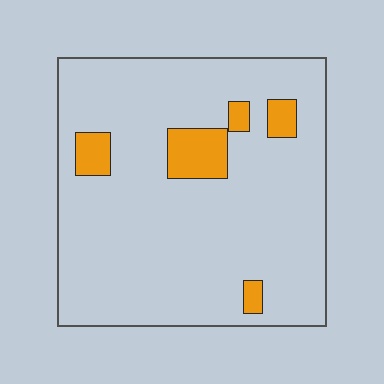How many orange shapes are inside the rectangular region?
5.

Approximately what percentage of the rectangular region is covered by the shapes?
Approximately 10%.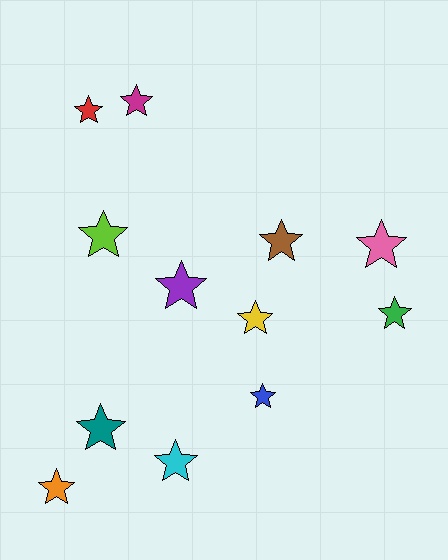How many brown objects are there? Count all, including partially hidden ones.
There is 1 brown object.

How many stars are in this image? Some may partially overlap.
There are 12 stars.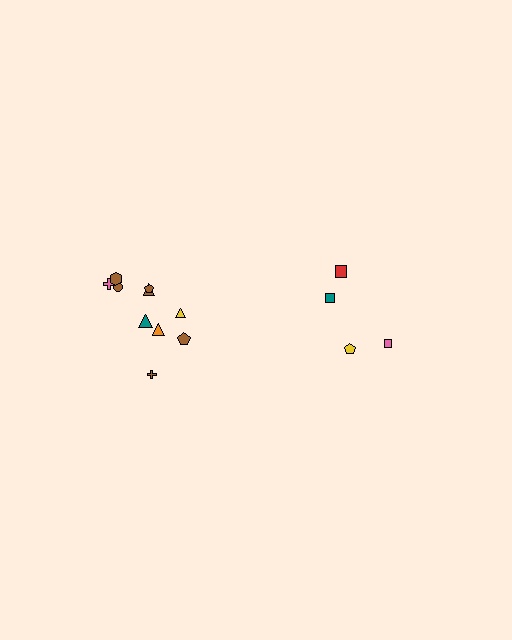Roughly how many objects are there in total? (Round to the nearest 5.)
Roughly 15 objects in total.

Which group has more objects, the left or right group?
The left group.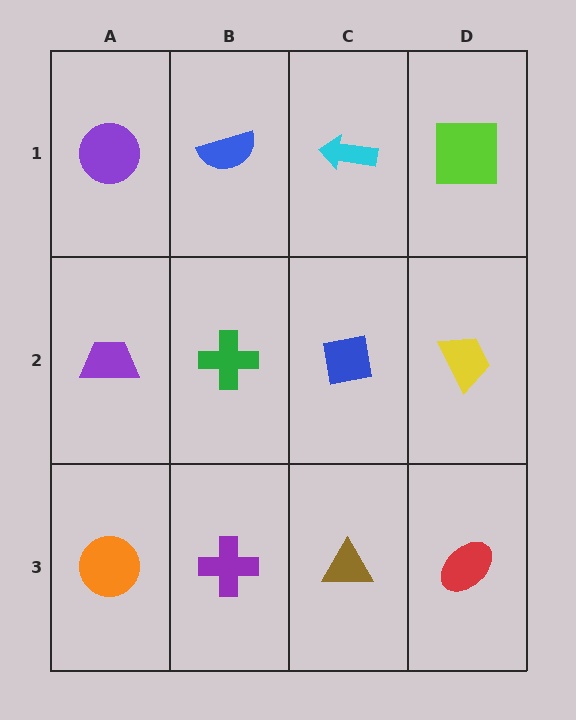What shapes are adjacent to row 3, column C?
A blue square (row 2, column C), a purple cross (row 3, column B), a red ellipse (row 3, column D).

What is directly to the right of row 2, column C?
A yellow trapezoid.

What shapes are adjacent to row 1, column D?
A yellow trapezoid (row 2, column D), a cyan arrow (row 1, column C).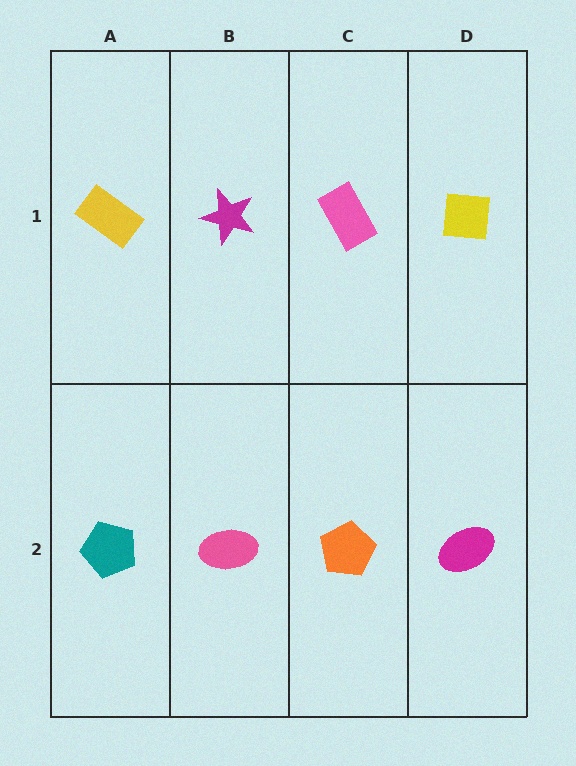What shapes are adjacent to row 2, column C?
A pink rectangle (row 1, column C), a pink ellipse (row 2, column B), a magenta ellipse (row 2, column D).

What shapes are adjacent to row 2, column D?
A yellow square (row 1, column D), an orange pentagon (row 2, column C).